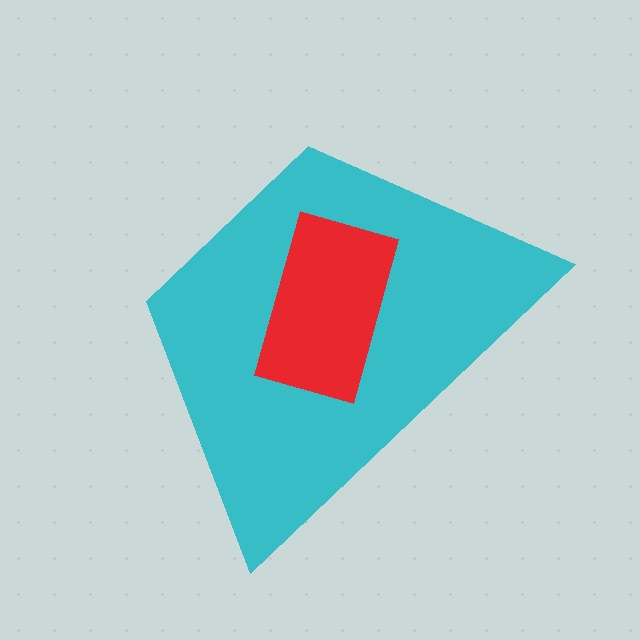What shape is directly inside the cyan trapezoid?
The red rectangle.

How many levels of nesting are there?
2.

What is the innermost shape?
The red rectangle.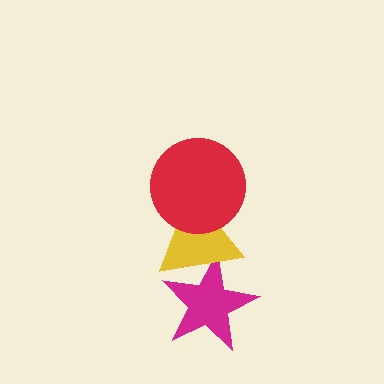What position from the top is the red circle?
The red circle is 1st from the top.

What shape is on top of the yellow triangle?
The red circle is on top of the yellow triangle.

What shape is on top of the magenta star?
The yellow triangle is on top of the magenta star.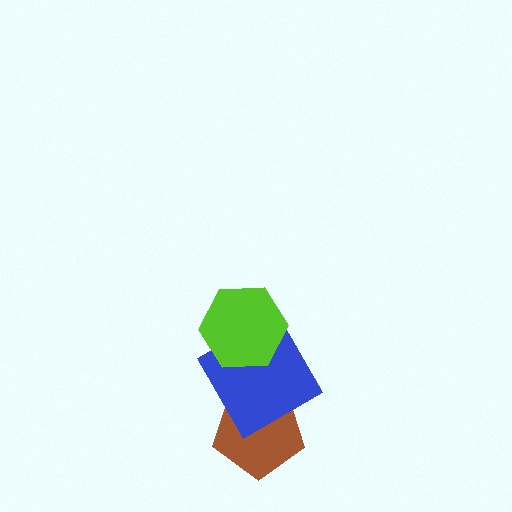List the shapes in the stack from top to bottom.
From top to bottom: the lime hexagon, the blue diamond, the brown pentagon.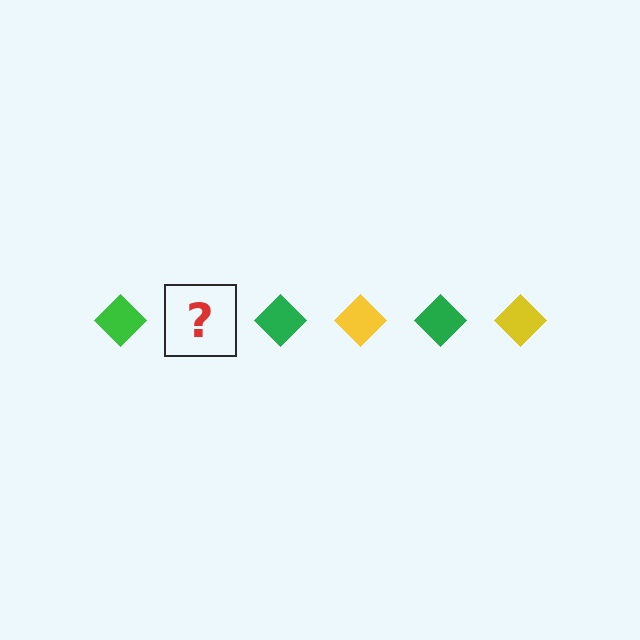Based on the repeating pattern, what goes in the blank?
The blank should be a yellow diamond.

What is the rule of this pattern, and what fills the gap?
The rule is that the pattern cycles through green, yellow diamonds. The gap should be filled with a yellow diamond.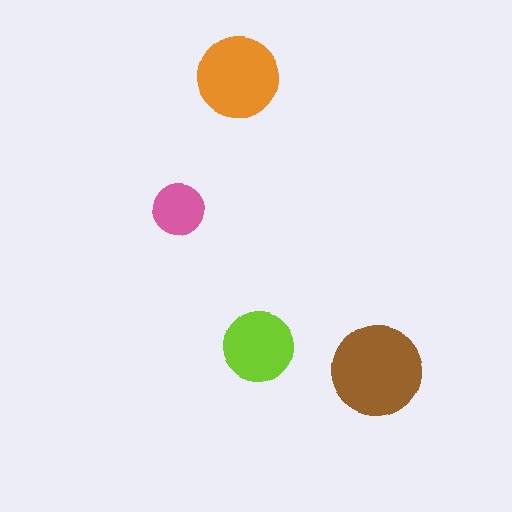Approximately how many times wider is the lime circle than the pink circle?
About 1.5 times wider.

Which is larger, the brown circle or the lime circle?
The brown one.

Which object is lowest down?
The brown circle is bottommost.